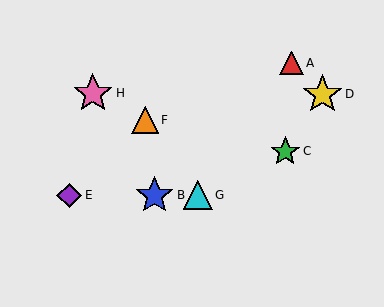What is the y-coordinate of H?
Object H is at y≈93.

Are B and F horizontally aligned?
No, B is at y≈195 and F is at y≈120.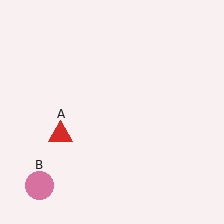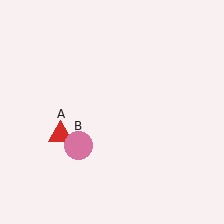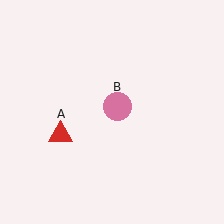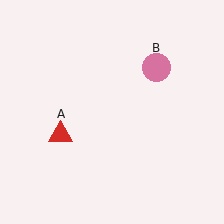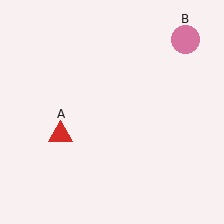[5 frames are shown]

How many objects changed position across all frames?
1 object changed position: pink circle (object B).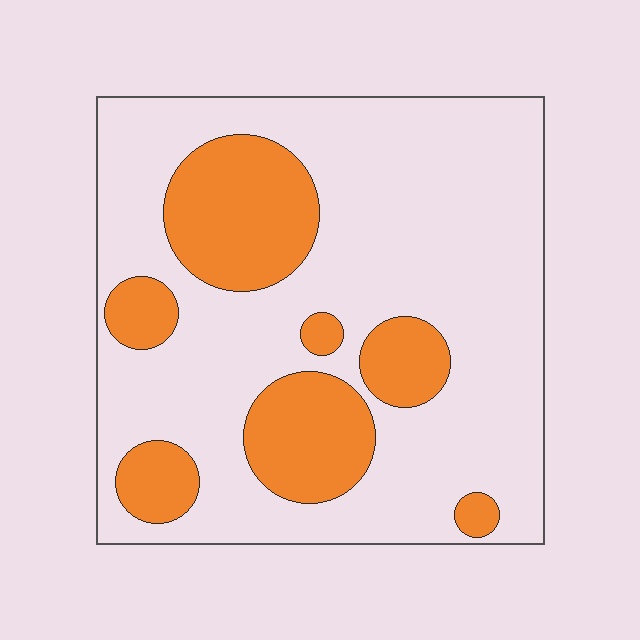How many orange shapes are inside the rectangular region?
7.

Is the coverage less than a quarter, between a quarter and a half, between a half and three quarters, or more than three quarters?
Between a quarter and a half.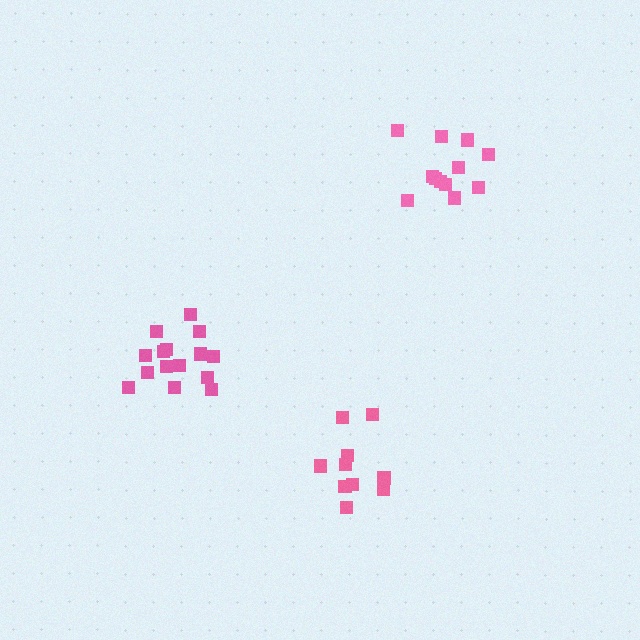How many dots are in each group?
Group 1: 12 dots, Group 2: 15 dots, Group 3: 10 dots (37 total).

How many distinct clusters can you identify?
There are 3 distinct clusters.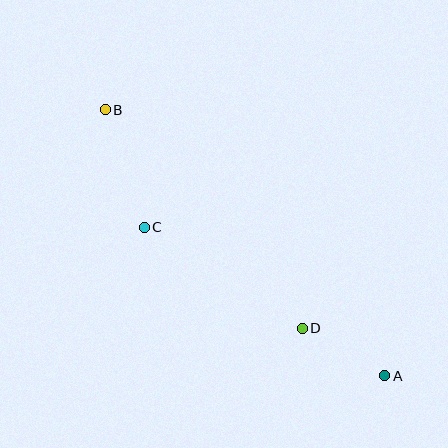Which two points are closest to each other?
Points A and D are closest to each other.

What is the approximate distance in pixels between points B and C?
The distance between B and C is approximately 124 pixels.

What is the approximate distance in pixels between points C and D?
The distance between C and D is approximately 188 pixels.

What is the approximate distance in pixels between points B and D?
The distance between B and D is approximately 294 pixels.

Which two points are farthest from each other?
Points A and B are farthest from each other.